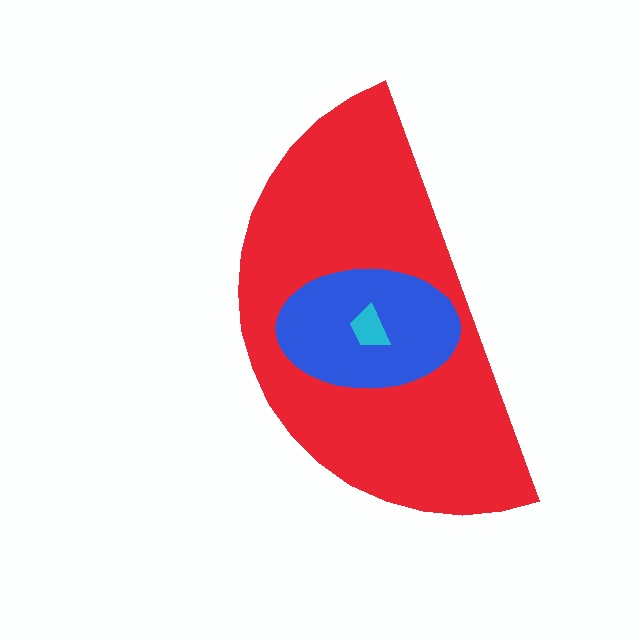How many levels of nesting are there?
3.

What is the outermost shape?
The red semicircle.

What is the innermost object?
The cyan trapezoid.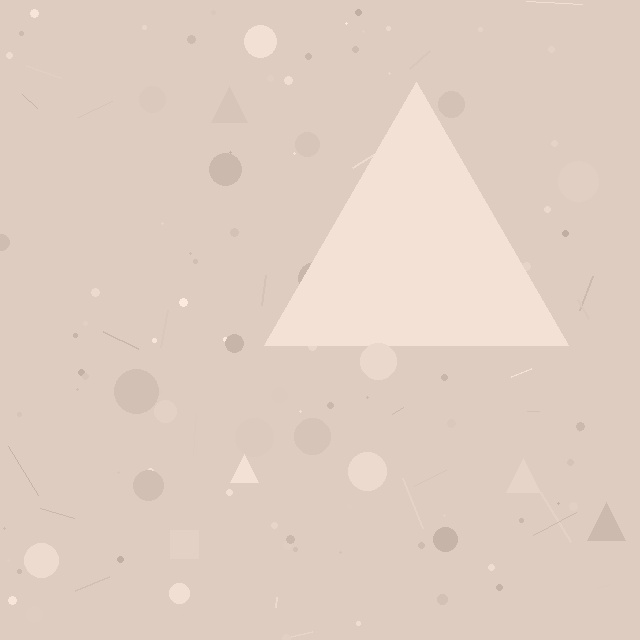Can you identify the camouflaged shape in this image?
The camouflaged shape is a triangle.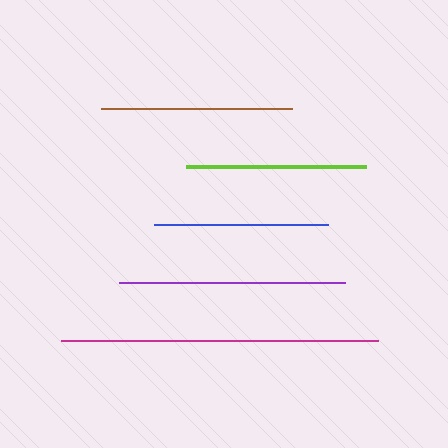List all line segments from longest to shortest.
From longest to shortest: magenta, purple, brown, lime, blue.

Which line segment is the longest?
The magenta line is the longest at approximately 317 pixels.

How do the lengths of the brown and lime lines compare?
The brown and lime lines are approximately the same length.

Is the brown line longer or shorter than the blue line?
The brown line is longer than the blue line.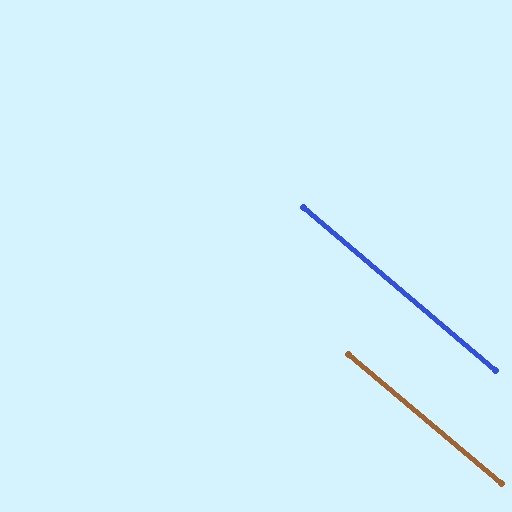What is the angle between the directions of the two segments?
Approximately 0 degrees.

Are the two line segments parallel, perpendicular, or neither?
Parallel — their directions differ by only 0.2°.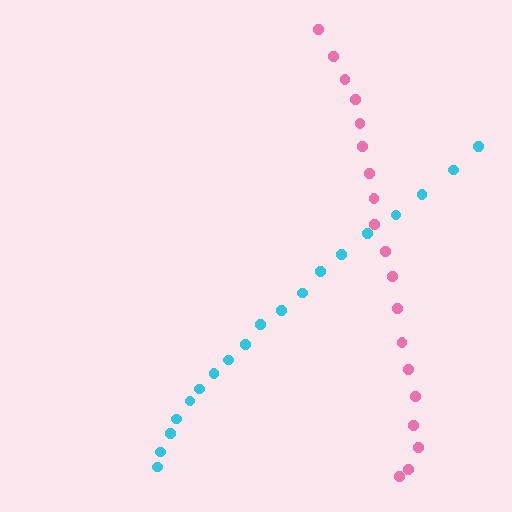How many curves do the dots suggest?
There are 2 distinct paths.